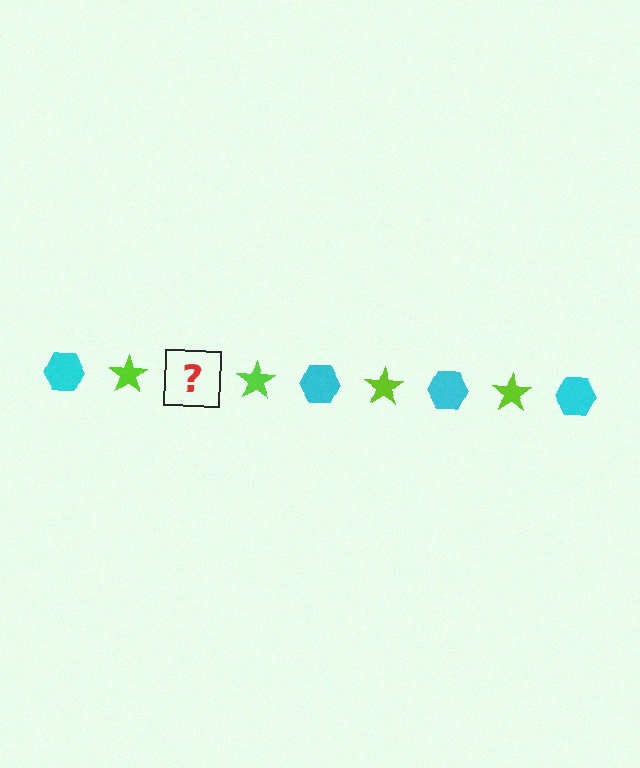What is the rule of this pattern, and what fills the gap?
The rule is that the pattern alternates between cyan hexagon and lime star. The gap should be filled with a cyan hexagon.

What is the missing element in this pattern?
The missing element is a cyan hexagon.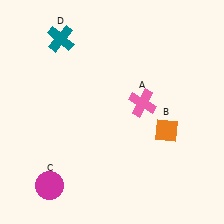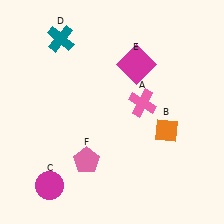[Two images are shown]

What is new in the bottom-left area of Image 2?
A pink pentagon (F) was added in the bottom-left area of Image 2.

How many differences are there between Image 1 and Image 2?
There are 2 differences between the two images.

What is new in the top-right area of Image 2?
A magenta square (E) was added in the top-right area of Image 2.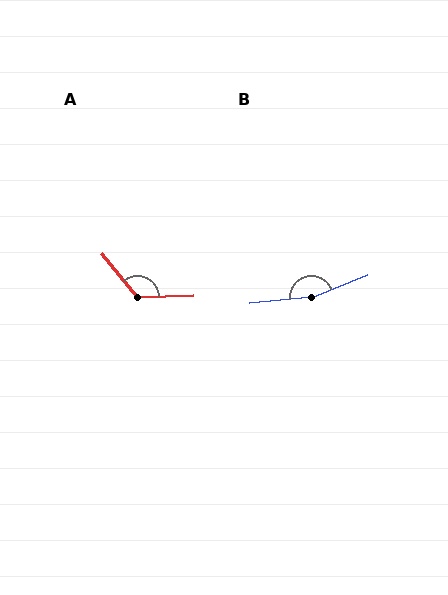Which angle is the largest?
B, at approximately 164 degrees.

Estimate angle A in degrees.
Approximately 127 degrees.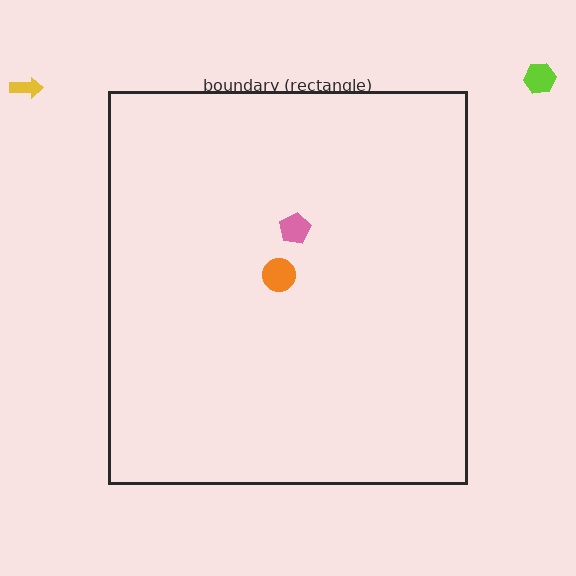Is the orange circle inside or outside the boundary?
Inside.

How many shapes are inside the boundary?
2 inside, 2 outside.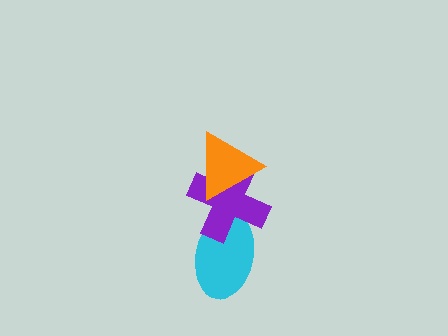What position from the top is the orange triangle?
The orange triangle is 1st from the top.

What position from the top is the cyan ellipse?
The cyan ellipse is 3rd from the top.